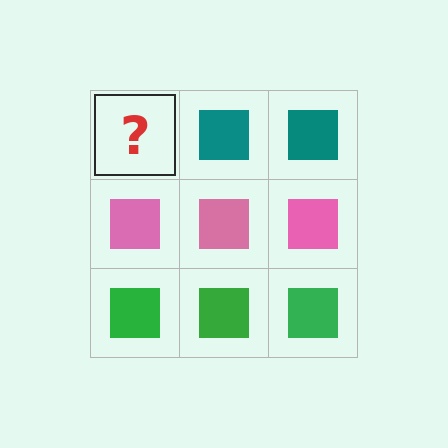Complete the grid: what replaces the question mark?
The question mark should be replaced with a teal square.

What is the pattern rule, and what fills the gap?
The rule is that each row has a consistent color. The gap should be filled with a teal square.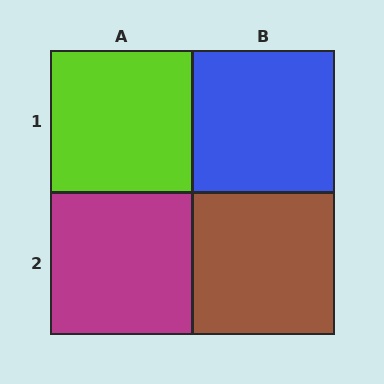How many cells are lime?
1 cell is lime.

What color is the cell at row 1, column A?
Lime.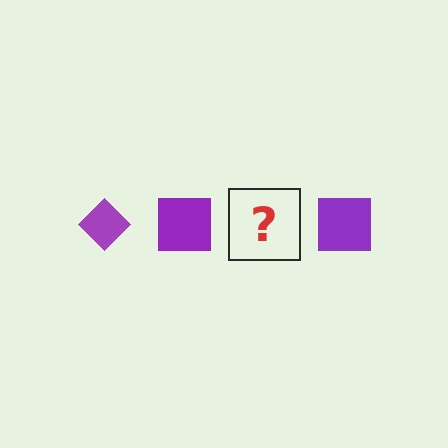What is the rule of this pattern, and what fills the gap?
The rule is that the pattern cycles through diamond, square shapes in purple. The gap should be filled with a purple diamond.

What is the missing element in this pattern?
The missing element is a purple diamond.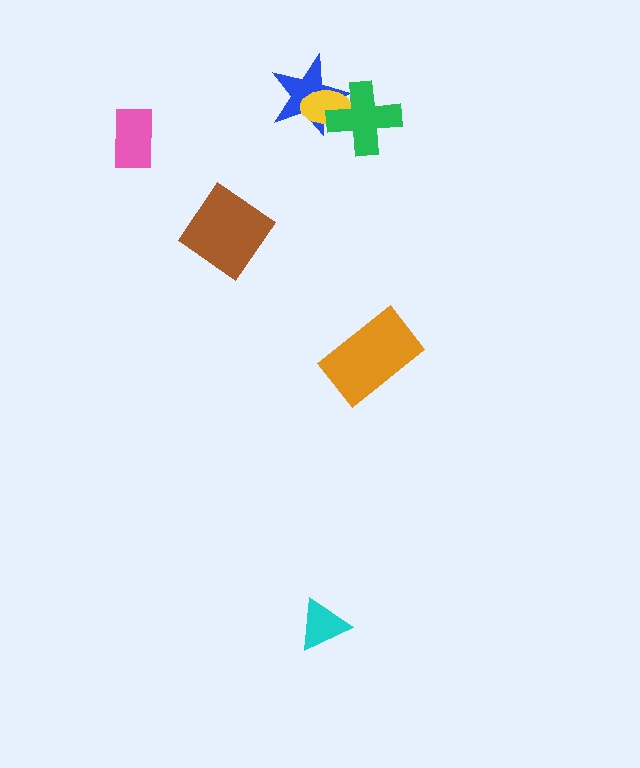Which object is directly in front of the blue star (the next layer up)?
The yellow ellipse is directly in front of the blue star.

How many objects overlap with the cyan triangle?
0 objects overlap with the cyan triangle.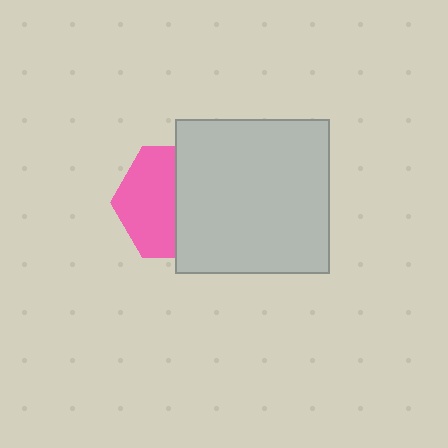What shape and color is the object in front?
The object in front is a light gray square.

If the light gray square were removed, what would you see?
You would see the complete pink hexagon.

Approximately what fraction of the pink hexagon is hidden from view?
Roughly 49% of the pink hexagon is hidden behind the light gray square.